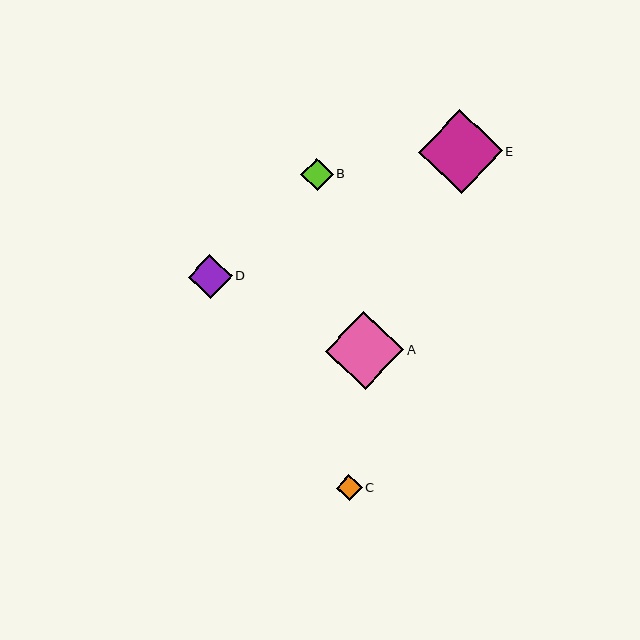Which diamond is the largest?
Diamond E is the largest with a size of approximately 84 pixels.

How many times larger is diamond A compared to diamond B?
Diamond A is approximately 2.4 times the size of diamond B.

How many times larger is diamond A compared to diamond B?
Diamond A is approximately 2.4 times the size of diamond B.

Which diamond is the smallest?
Diamond C is the smallest with a size of approximately 26 pixels.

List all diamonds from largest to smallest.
From largest to smallest: E, A, D, B, C.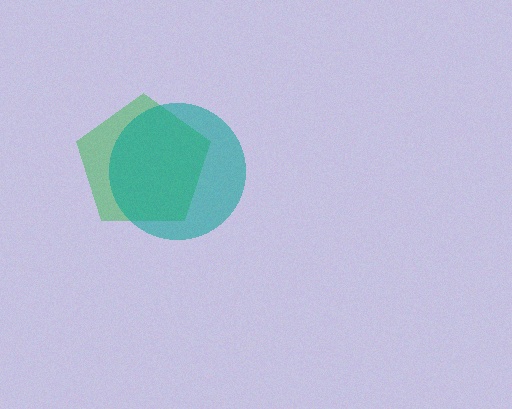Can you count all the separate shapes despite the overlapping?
Yes, there are 2 separate shapes.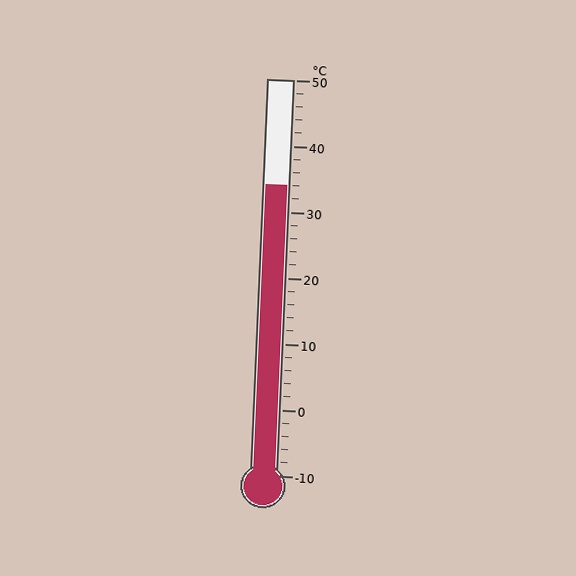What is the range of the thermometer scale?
The thermometer scale ranges from -10°C to 50°C.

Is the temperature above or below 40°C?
The temperature is below 40°C.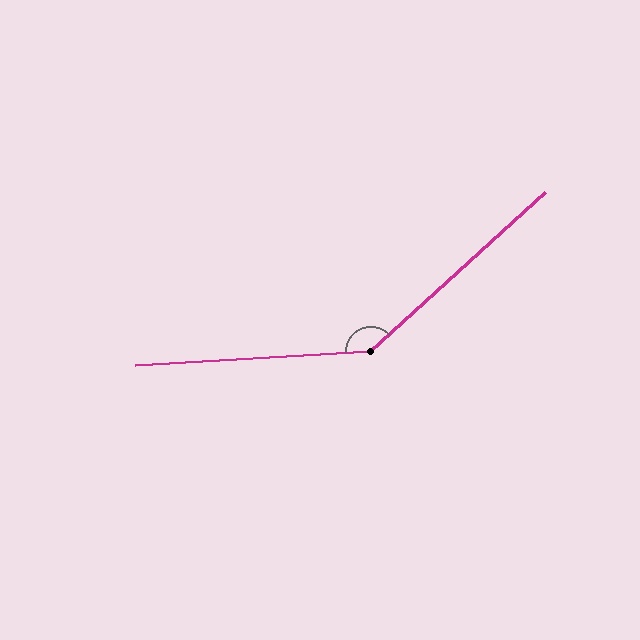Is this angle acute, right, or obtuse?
It is obtuse.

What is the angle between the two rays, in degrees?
Approximately 141 degrees.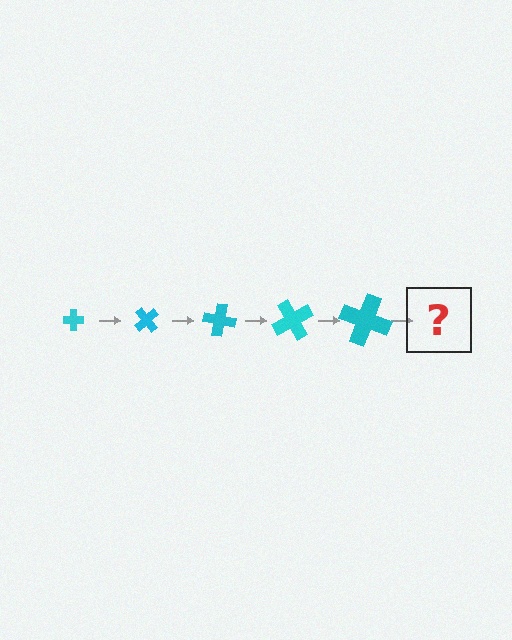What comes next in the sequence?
The next element should be a cross, larger than the previous one and rotated 250 degrees from the start.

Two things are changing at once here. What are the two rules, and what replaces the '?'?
The two rules are that the cross grows larger each step and it rotates 50 degrees each step. The '?' should be a cross, larger than the previous one and rotated 250 degrees from the start.